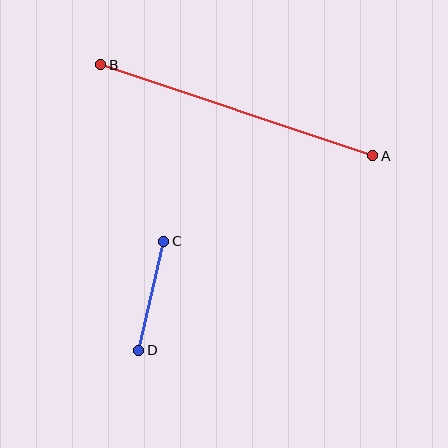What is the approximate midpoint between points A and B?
The midpoint is at approximately (237, 110) pixels.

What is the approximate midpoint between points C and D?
The midpoint is at approximately (151, 296) pixels.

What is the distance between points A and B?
The distance is approximately 287 pixels.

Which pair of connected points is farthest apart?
Points A and B are farthest apart.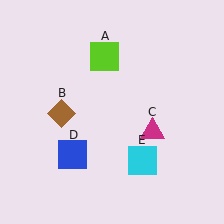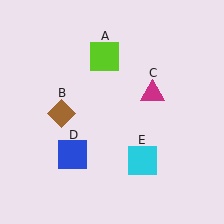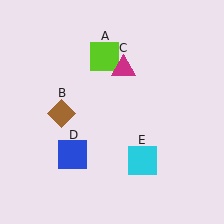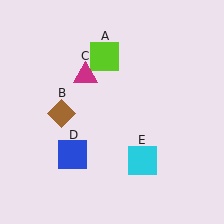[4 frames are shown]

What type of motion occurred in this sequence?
The magenta triangle (object C) rotated counterclockwise around the center of the scene.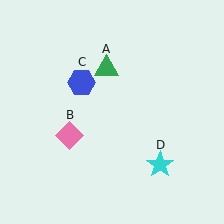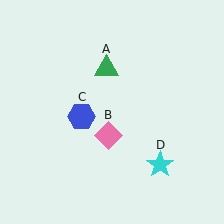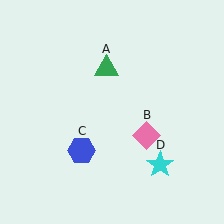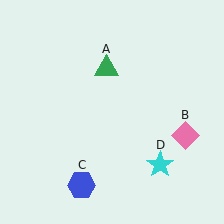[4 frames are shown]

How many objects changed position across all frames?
2 objects changed position: pink diamond (object B), blue hexagon (object C).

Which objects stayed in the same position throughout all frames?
Green triangle (object A) and cyan star (object D) remained stationary.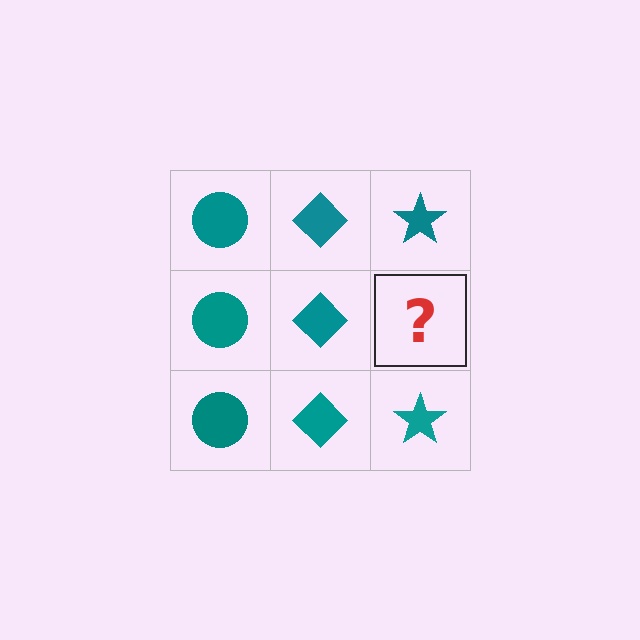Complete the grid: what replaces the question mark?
The question mark should be replaced with a teal star.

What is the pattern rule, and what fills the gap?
The rule is that each column has a consistent shape. The gap should be filled with a teal star.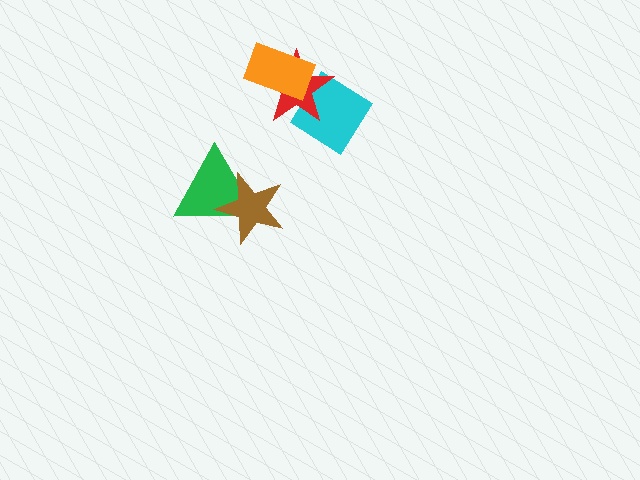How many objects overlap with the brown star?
1 object overlaps with the brown star.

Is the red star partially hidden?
Yes, it is partially covered by another shape.